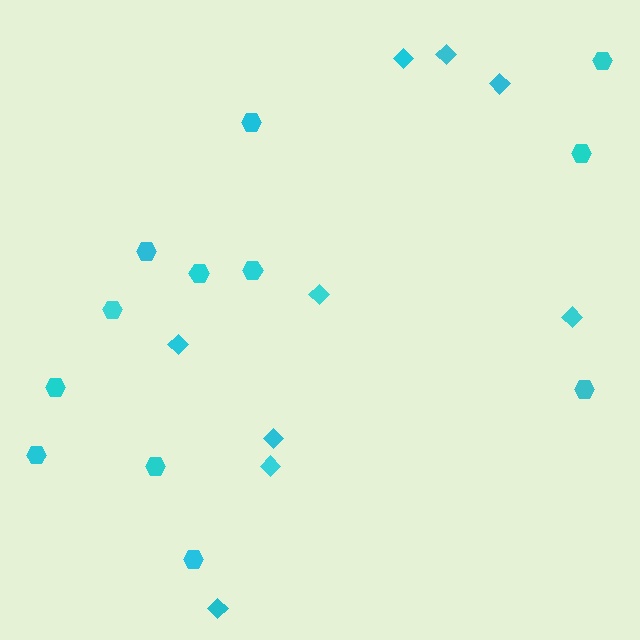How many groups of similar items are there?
There are 2 groups: one group of hexagons (12) and one group of diamonds (9).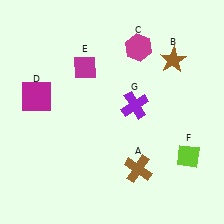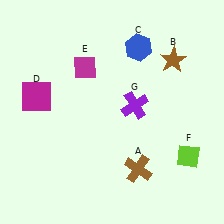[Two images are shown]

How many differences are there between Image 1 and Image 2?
There is 1 difference between the two images.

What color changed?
The hexagon (C) changed from magenta in Image 1 to blue in Image 2.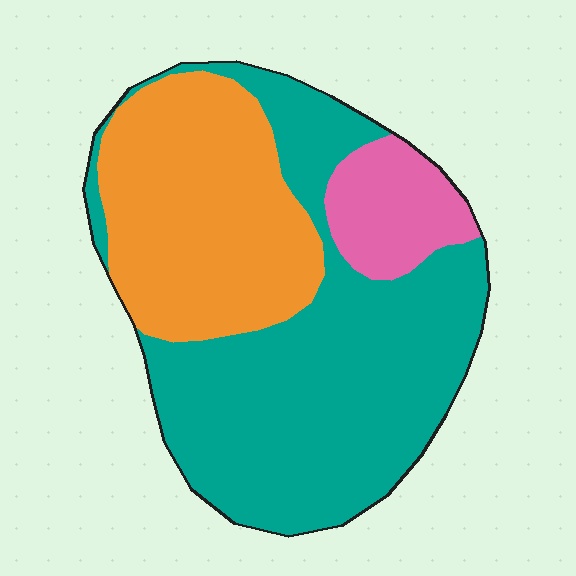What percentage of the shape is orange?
Orange covers around 35% of the shape.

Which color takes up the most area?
Teal, at roughly 55%.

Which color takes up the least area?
Pink, at roughly 10%.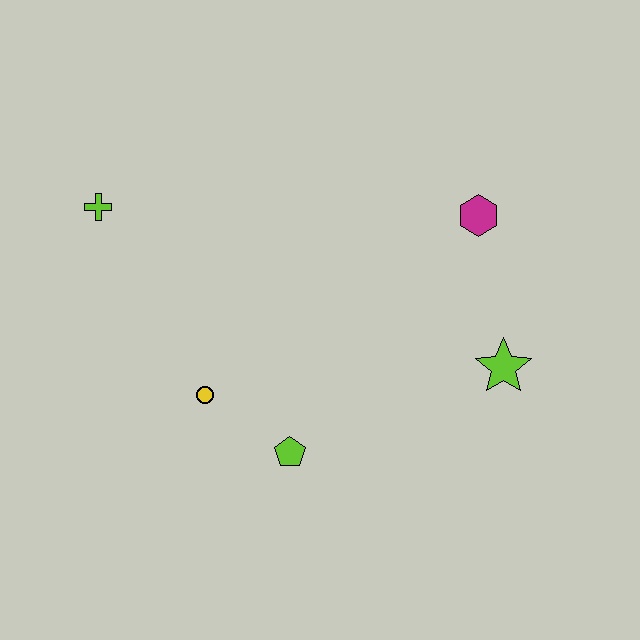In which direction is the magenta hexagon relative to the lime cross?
The magenta hexagon is to the right of the lime cross.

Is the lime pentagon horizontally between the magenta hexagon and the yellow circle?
Yes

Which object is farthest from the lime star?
The lime cross is farthest from the lime star.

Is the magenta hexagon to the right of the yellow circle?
Yes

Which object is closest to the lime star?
The magenta hexagon is closest to the lime star.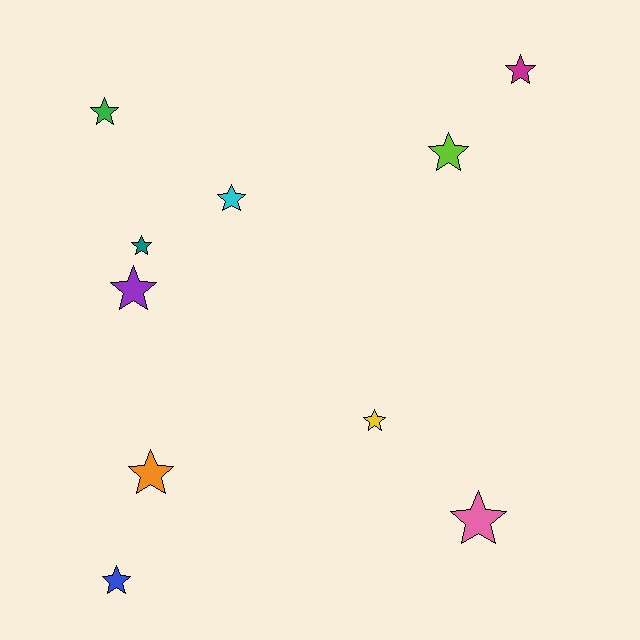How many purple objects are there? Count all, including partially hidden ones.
There is 1 purple object.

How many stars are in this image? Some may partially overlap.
There are 10 stars.